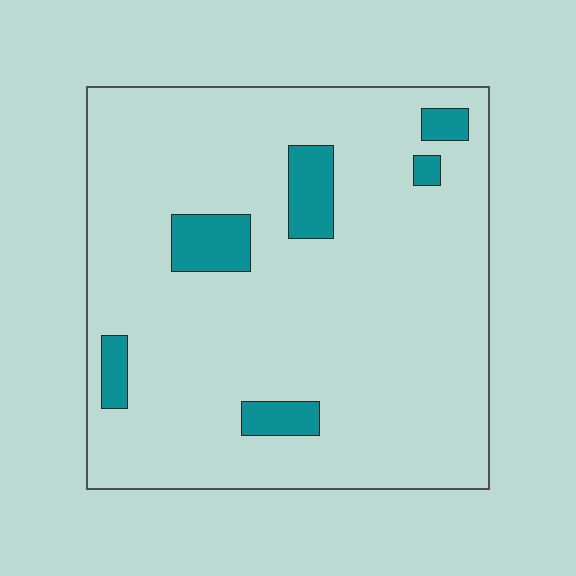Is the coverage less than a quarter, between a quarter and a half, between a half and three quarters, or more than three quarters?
Less than a quarter.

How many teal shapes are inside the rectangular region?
6.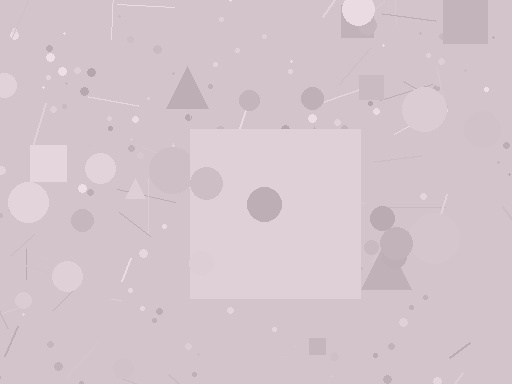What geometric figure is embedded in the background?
A square is embedded in the background.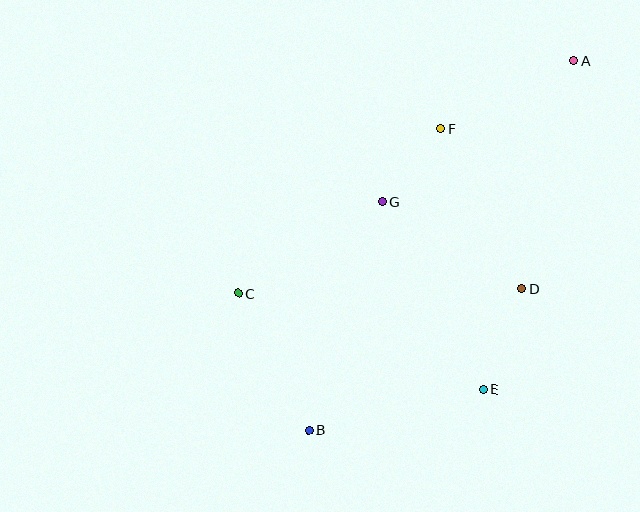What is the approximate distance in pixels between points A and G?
The distance between A and G is approximately 238 pixels.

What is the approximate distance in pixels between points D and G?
The distance between D and G is approximately 165 pixels.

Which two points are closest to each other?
Points F and G are closest to each other.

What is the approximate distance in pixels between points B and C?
The distance between B and C is approximately 154 pixels.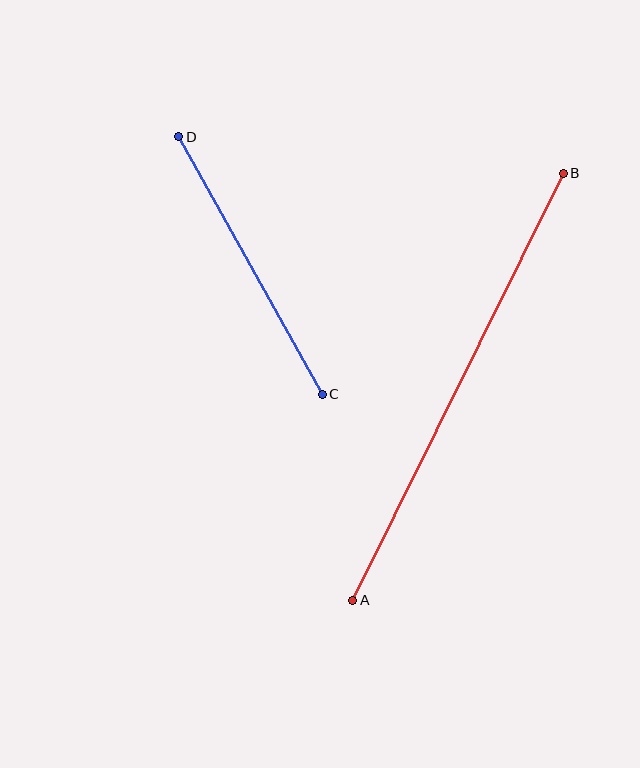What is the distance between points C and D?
The distance is approximately 295 pixels.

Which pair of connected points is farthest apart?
Points A and B are farthest apart.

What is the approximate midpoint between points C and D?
The midpoint is at approximately (250, 266) pixels.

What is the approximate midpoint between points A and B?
The midpoint is at approximately (458, 387) pixels.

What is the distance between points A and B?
The distance is approximately 476 pixels.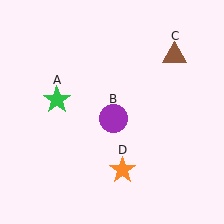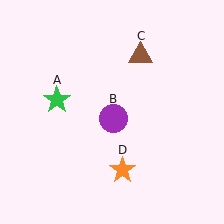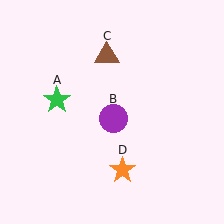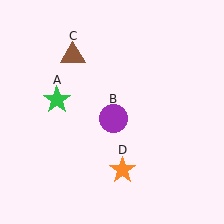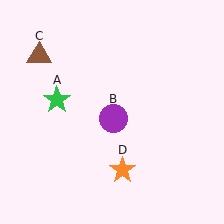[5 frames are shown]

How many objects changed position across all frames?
1 object changed position: brown triangle (object C).